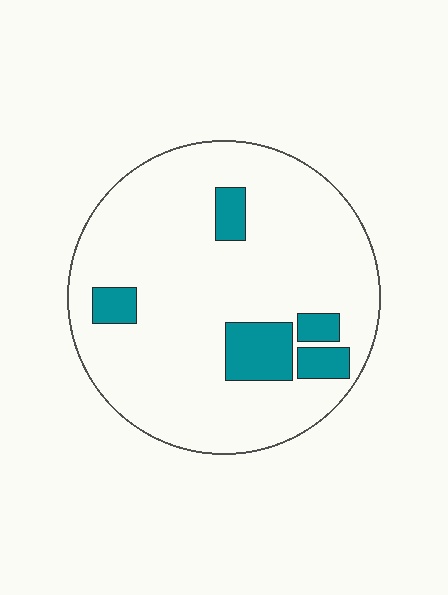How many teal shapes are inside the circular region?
5.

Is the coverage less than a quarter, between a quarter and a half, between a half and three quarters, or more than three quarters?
Less than a quarter.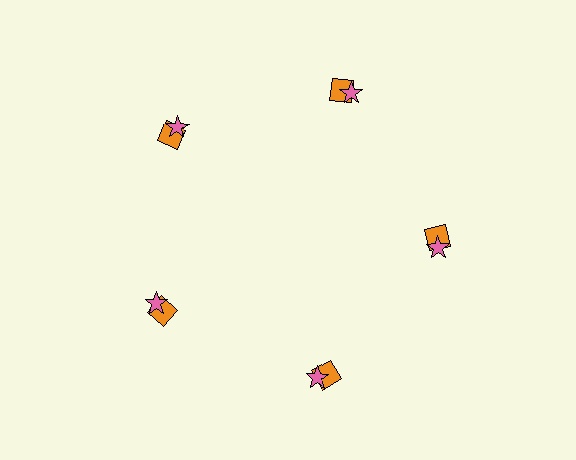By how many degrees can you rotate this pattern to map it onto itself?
The pattern maps onto itself every 72 degrees of rotation.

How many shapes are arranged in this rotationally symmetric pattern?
There are 10 shapes, arranged in 5 groups of 2.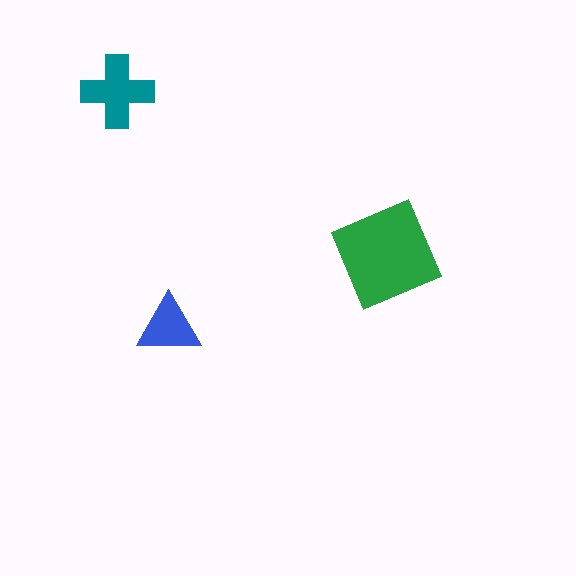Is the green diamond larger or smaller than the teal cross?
Larger.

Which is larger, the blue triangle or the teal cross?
The teal cross.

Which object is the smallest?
The blue triangle.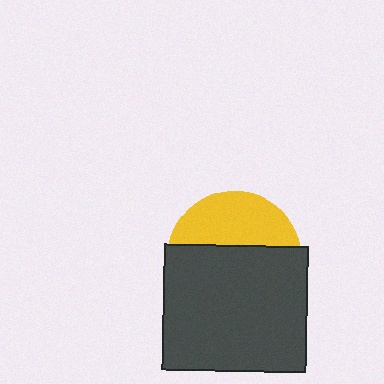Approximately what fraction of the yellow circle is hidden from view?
Roughly 64% of the yellow circle is hidden behind the dark gray rectangle.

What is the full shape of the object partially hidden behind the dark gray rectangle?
The partially hidden object is a yellow circle.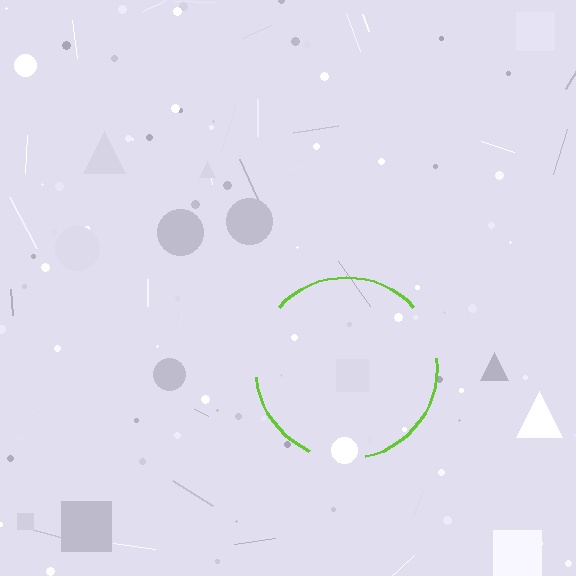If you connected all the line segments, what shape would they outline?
They would outline a circle.